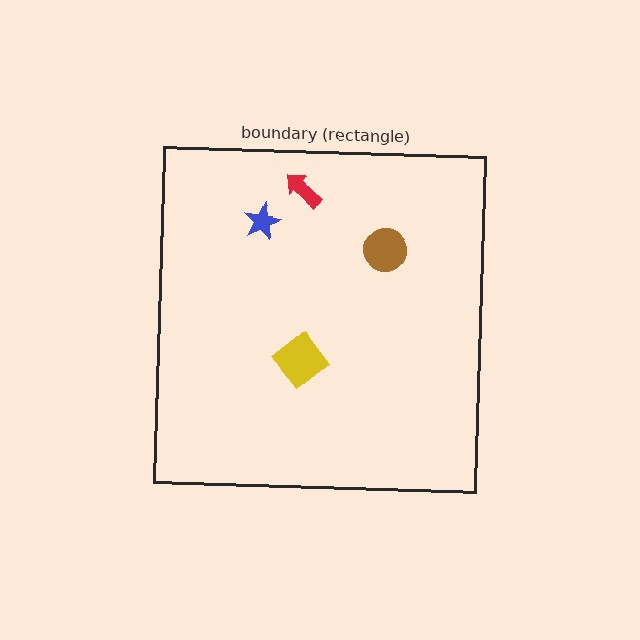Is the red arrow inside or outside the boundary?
Inside.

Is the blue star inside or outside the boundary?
Inside.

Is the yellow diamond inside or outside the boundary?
Inside.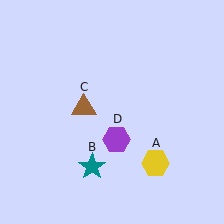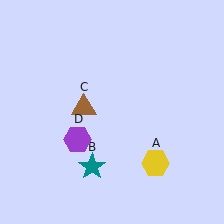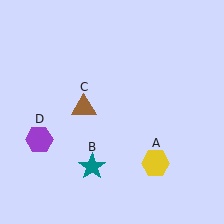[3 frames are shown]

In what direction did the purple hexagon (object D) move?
The purple hexagon (object D) moved left.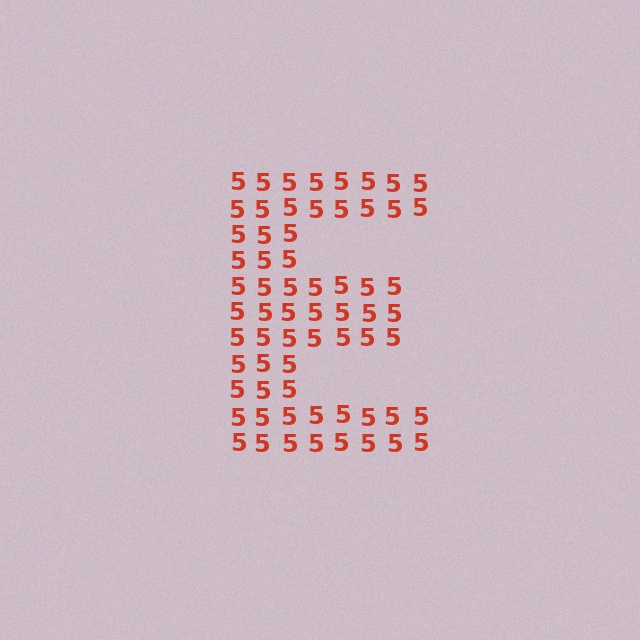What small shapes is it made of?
It is made of small digit 5's.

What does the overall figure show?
The overall figure shows the letter E.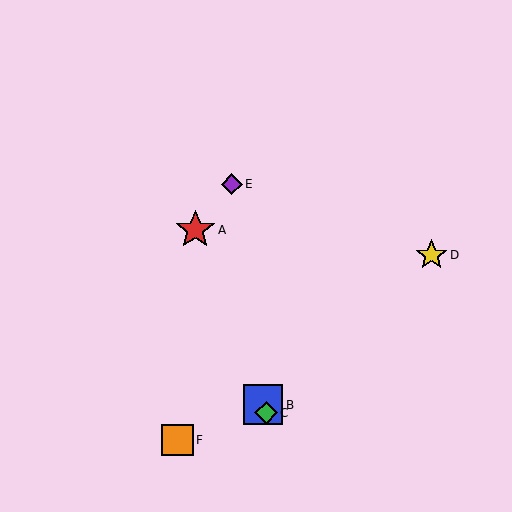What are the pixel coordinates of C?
Object C is at (266, 413).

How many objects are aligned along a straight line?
3 objects (A, B, C) are aligned along a straight line.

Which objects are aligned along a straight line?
Objects A, B, C are aligned along a straight line.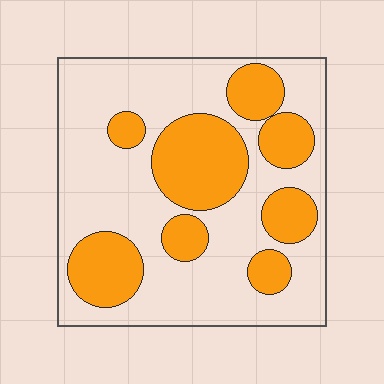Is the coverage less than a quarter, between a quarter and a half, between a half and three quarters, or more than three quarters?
Between a quarter and a half.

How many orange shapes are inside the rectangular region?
8.